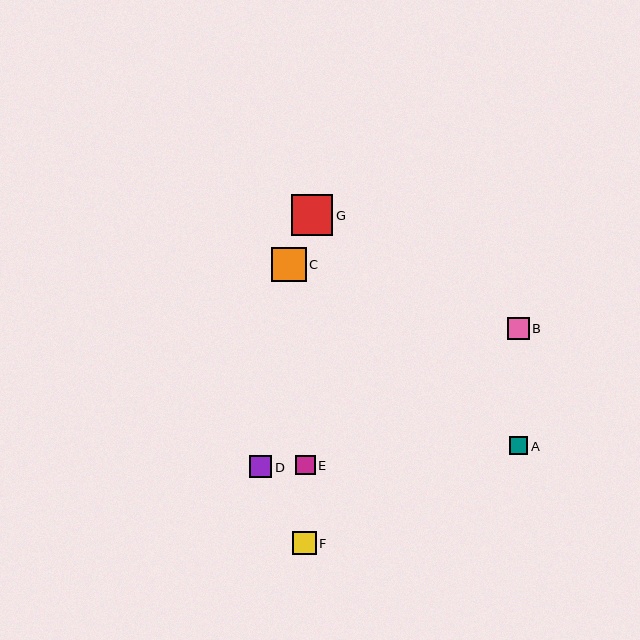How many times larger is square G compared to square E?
Square G is approximately 2.1 times the size of square E.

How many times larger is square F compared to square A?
Square F is approximately 1.3 times the size of square A.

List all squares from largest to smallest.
From largest to smallest: G, C, F, D, B, E, A.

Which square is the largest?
Square G is the largest with a size of approximately 42 pixels.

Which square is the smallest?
Square A is the smallest with a size of approximately 18 pixels.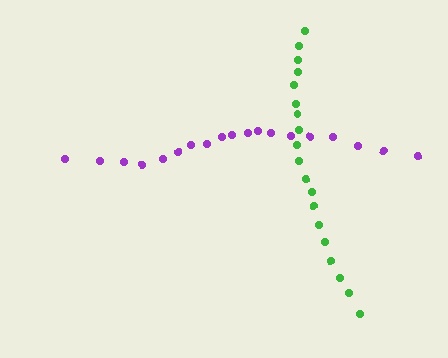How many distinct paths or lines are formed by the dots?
There are 2 distinct paths.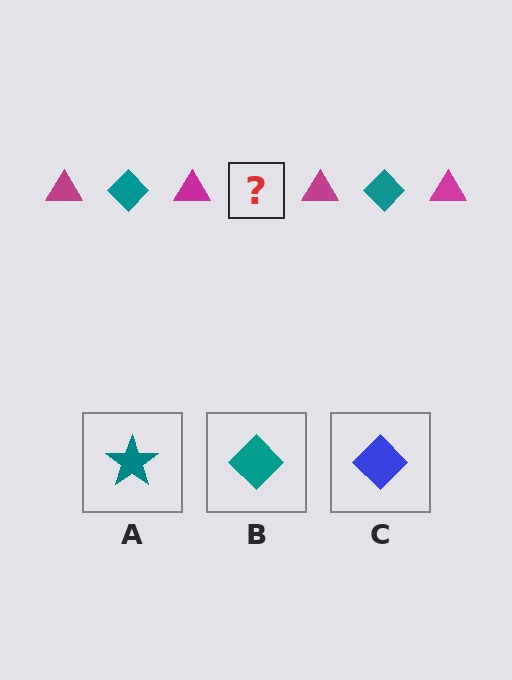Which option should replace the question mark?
Option B.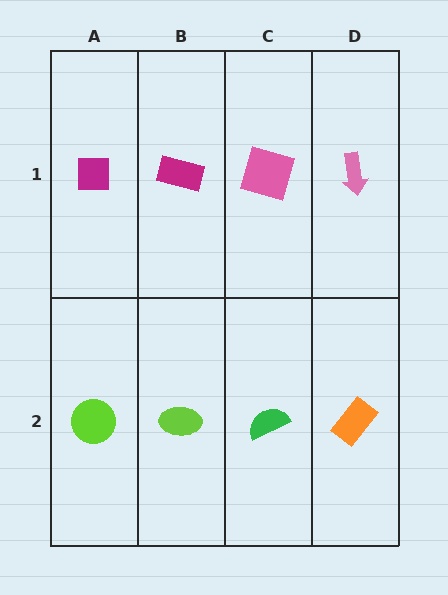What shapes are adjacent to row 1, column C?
A green semicircle (row 2, column C), a magenta rectangle (row 1, column B), a pink arrow (row 1, column D).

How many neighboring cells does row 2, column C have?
3.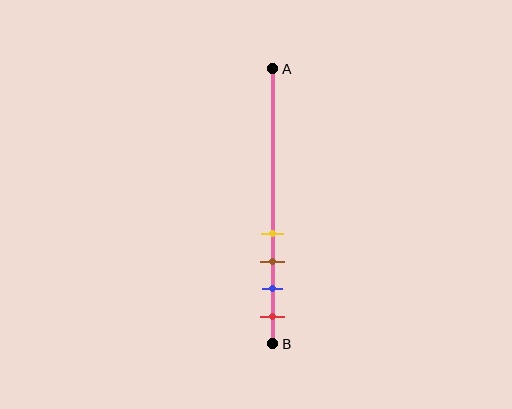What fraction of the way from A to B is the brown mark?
The brown mark is approximately 70% (0.7) of the way from A to B.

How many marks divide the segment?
There are 4 marks dividing the segment.